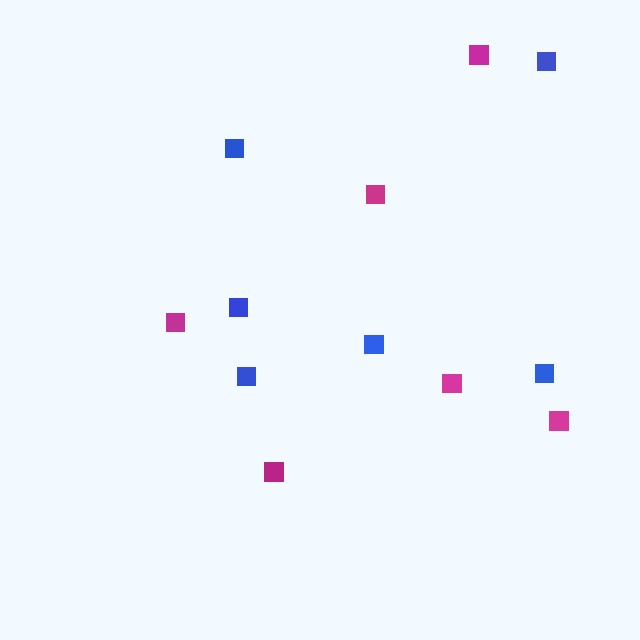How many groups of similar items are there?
There are 2 groups: one group of blue squares (6) and one group of magenta squares (6).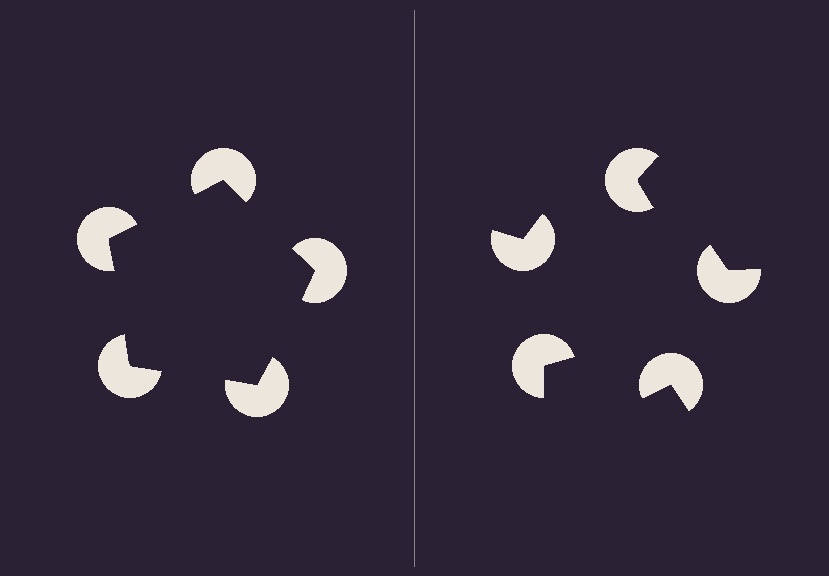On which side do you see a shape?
An illusory pentagon appears on the left side. On the right side the wedge cuts are rotated, so no coherent shape forms.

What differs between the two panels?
The pac-man discs are positioned identically on both sides; only the wedge orientations differ. On the left they align to a pentagon; on the right they are misaligned.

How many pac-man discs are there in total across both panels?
10 — 5 on each side.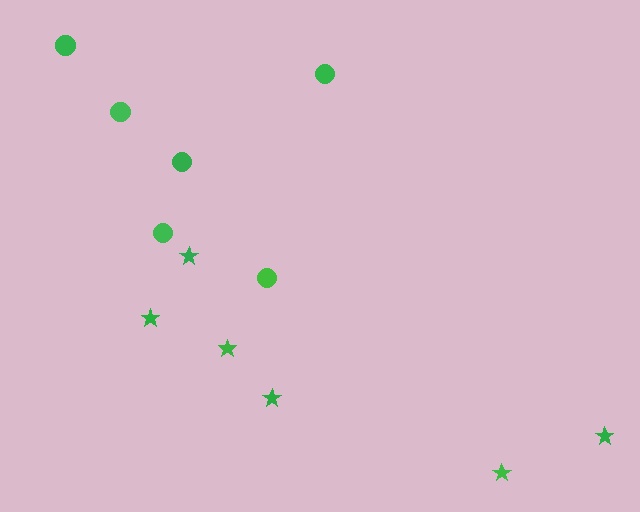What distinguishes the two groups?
There are 2 groups: one group of stars (6) and one group of circles (6).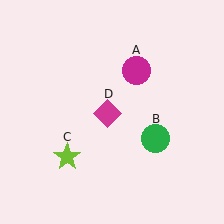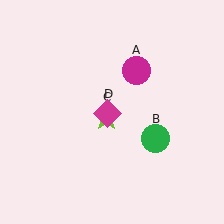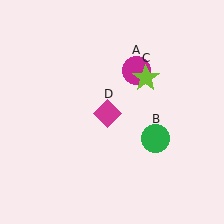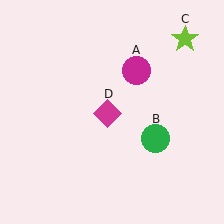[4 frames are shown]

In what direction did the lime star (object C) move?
The lime star (object C) moved up and to the right.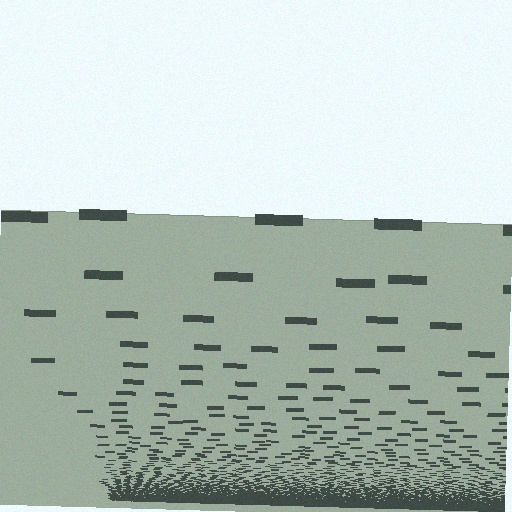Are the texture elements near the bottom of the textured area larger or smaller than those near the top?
Smaller. The gradient is inverted — elements near the bottom are smaller and denser.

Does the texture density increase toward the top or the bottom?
Density increases toward the bottom.